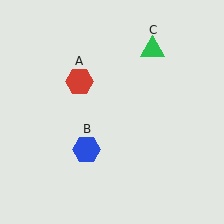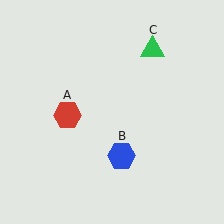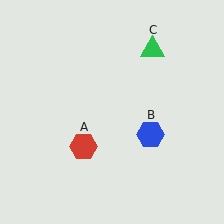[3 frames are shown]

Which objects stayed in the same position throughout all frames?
Green triangle (object C) remained stationary.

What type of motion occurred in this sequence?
The red hexagon (object A), blue hexagon (object B) rotated counterclockwise around the center of the scene.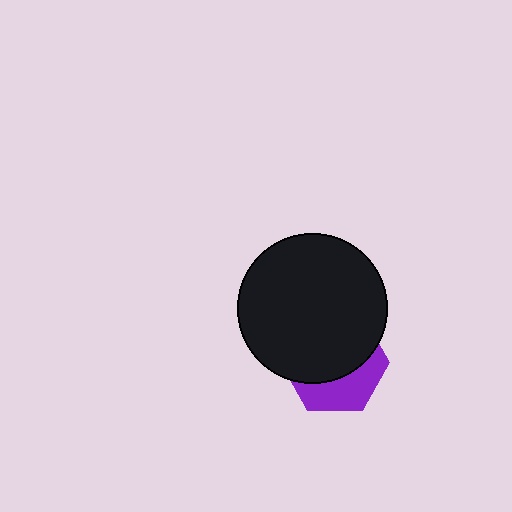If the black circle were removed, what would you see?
You would see the complete purple hexagon.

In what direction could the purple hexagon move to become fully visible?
The purple hexagon could move down. That would shift it out from behind the black circle entirely.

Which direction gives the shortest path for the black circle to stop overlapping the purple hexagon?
Moving up gives the shortest separation.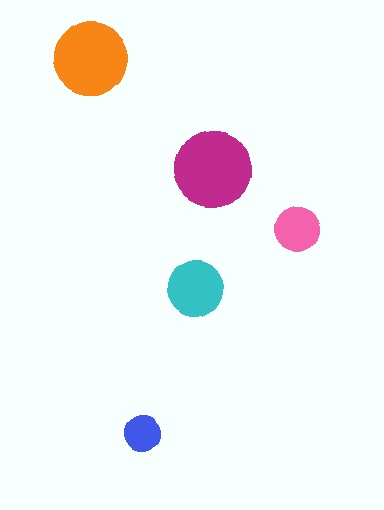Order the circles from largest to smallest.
the magenta one, the orange one, the cyan one, the pink one, the blue one.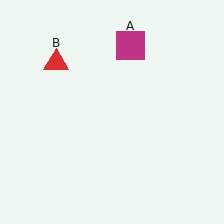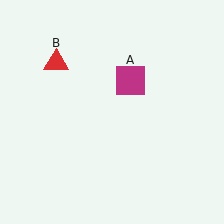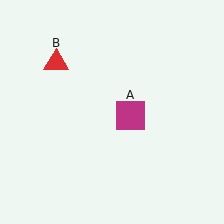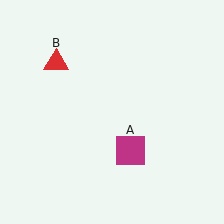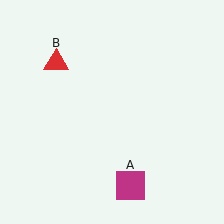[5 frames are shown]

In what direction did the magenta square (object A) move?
The magenta square (object A) moved down.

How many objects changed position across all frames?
1 object changed position: magenta square (object A).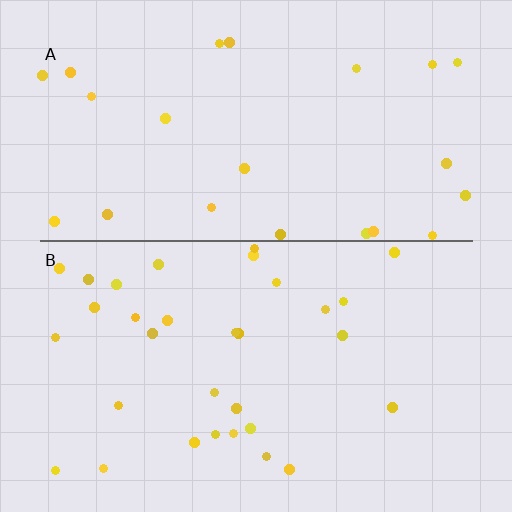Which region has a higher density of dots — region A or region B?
B (the bottom).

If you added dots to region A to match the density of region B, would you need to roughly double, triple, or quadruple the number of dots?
Approximately double.